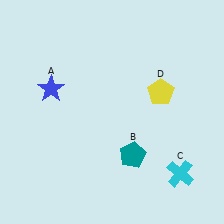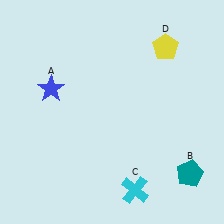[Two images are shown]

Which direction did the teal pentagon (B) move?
The teal pentagon (B) moved right.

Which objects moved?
The objects that moved are: the teal pentagon (B), the cyan cross (C), the yellow pentagon (D).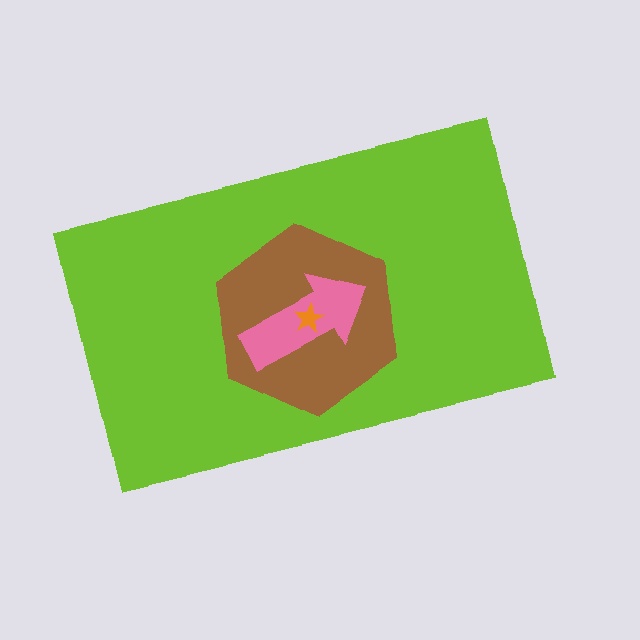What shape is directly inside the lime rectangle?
The brown hexagon.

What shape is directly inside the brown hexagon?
The pink arrow.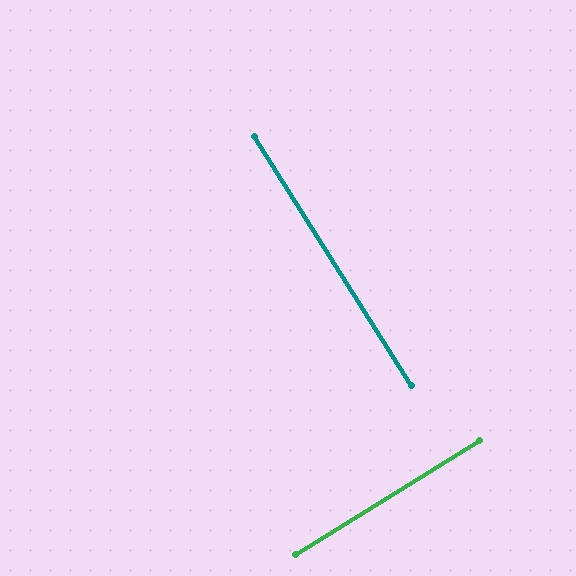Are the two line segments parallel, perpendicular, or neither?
Perpendicular — they meet at approximately 90°.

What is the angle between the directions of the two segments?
Approximately 90 degrees.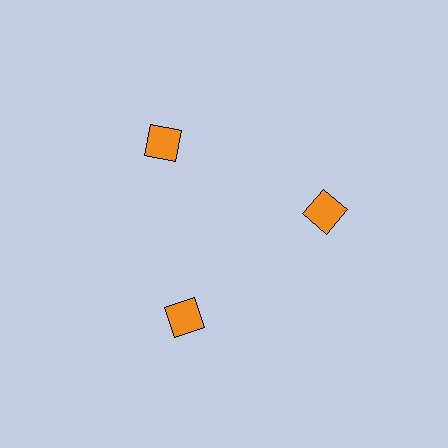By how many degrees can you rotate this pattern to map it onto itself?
The pattern maps onto itself every 120 degrees of rotation.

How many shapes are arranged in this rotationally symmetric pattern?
There are 3 shapes, arranged in 3 groups of 1.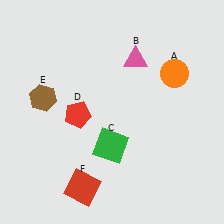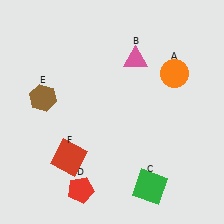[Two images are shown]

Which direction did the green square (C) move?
The green square (C) moved down.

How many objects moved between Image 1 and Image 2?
3 objects moved between the two images.